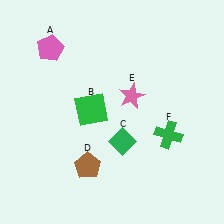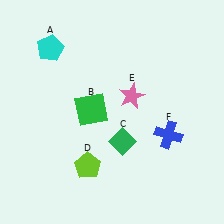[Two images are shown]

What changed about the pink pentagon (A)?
In Image 1, A is pink. In Image 2, it changed to cyan.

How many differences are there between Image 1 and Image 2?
There are 3 differences between the two images.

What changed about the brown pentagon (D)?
In Image 1, D is brown. In Image 2, it changed to lime.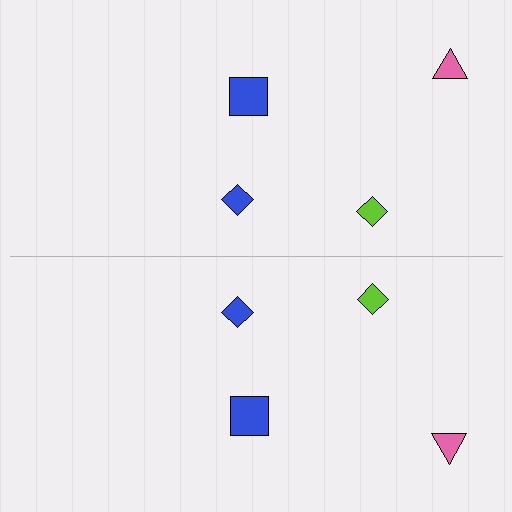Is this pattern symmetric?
Yes, this pattern has bilateral (reflection) symmetry.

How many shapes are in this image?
There are 8 shapes in this image.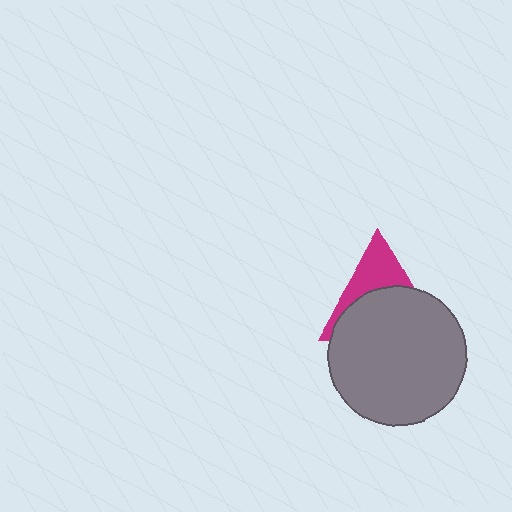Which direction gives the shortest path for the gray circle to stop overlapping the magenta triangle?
Moving down gives the shortest separation.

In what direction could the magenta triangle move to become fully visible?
The magenta triangle could move up. That would shift it out from behind the gray circle entirely.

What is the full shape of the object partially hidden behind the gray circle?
The partially hidden object is a magenta triangle.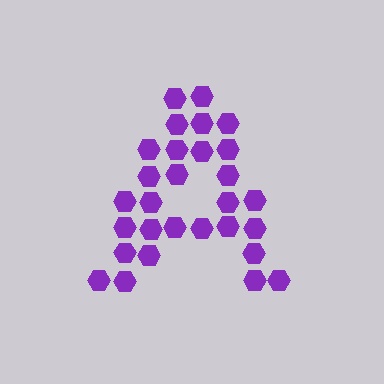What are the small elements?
The small elements are hexagons.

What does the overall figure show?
The overall figure shows the letter A.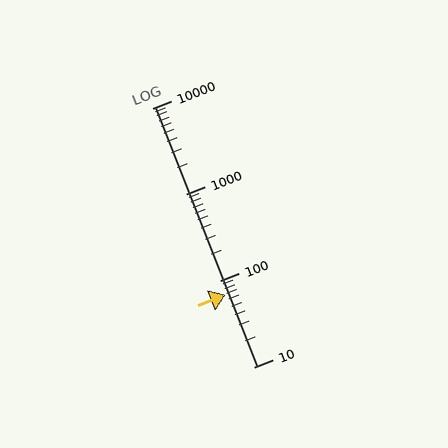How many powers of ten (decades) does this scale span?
The scale spans 3 decades, from 10 to 10000.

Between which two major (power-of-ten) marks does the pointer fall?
The pointer is between 10 and 100.